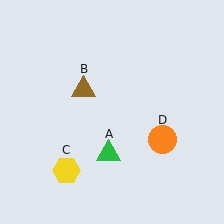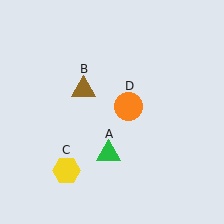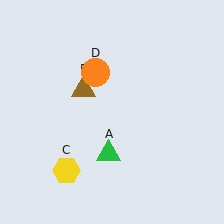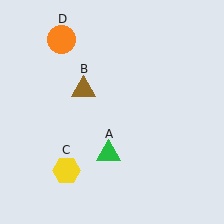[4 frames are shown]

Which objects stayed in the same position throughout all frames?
Green triangle (object A) and brown triangle (object B) and yellow hexagon (object C) remained stationary.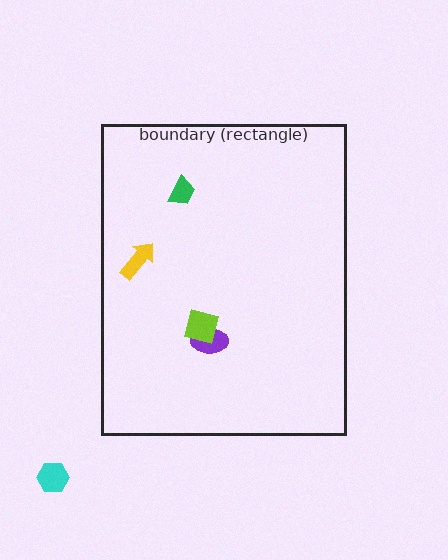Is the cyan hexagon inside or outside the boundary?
Outside.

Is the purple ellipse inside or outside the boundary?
Inside.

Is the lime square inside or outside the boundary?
Inside.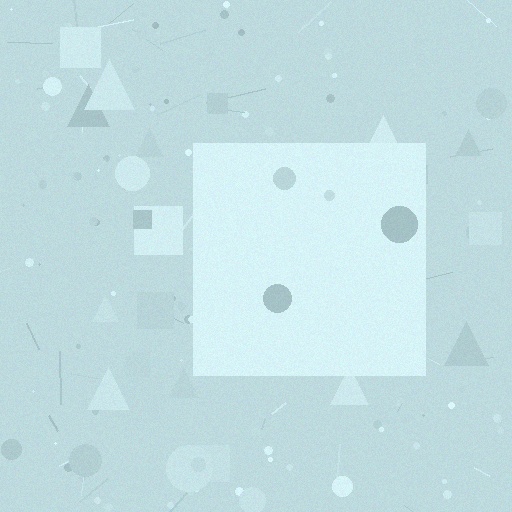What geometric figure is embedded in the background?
A square is embedded in the background.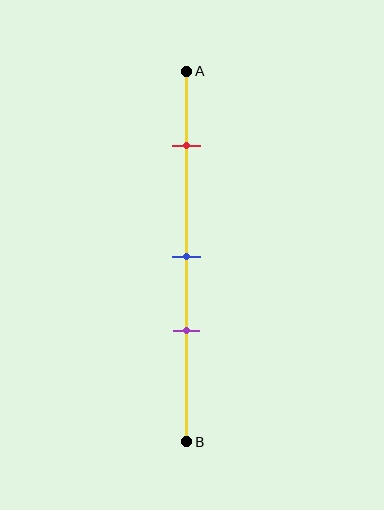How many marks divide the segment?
There are 3 marks dividing the segment.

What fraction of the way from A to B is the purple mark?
The purple mark is approximately 70% (0.7) of the way from A to B.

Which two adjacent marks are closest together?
The blue and purple marks are the closest adjacent pair.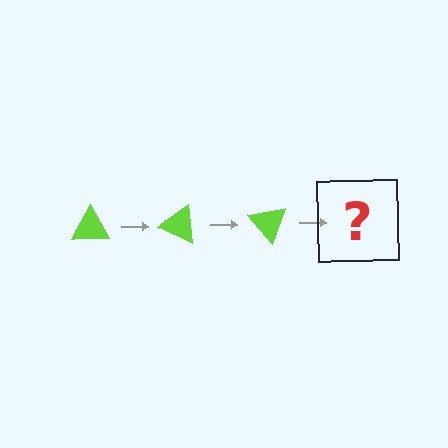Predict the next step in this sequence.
The next step is a lime triangle rotated 75 degrees.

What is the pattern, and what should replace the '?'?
The pattern is that the triangle rotates 25 degrees each step. The '?' should be a lime triangle rotated 75 degrees.